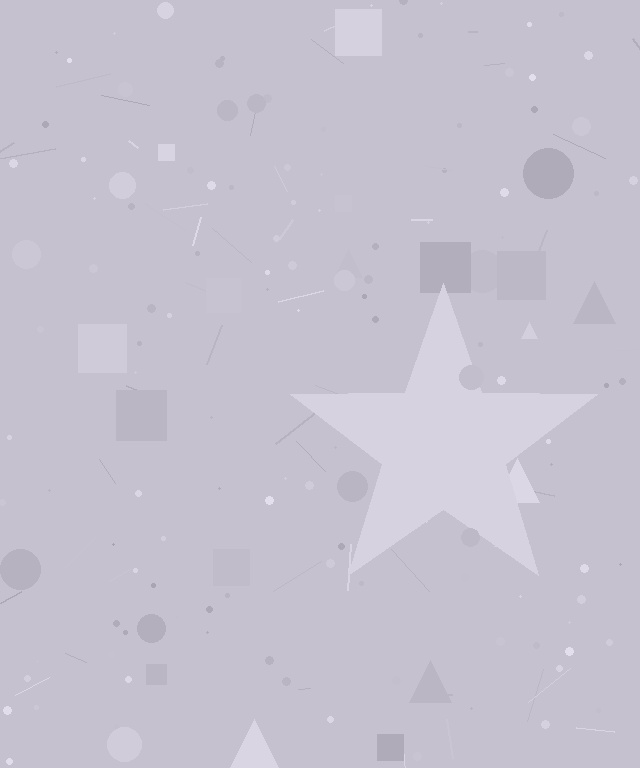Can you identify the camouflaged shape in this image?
The camouflaged shape is a star.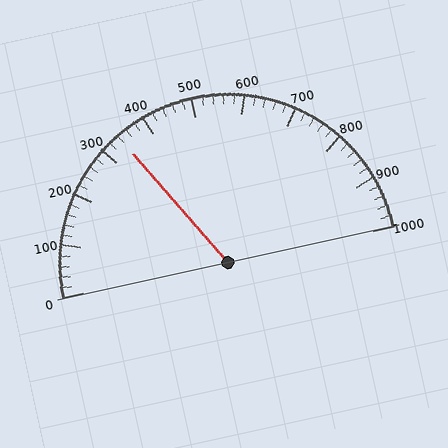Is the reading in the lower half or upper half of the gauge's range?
The reading is in the lower half of the range (0 to 1000).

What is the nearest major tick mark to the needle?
The nearest major tick mark is 300.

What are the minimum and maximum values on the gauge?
The gauge ranges from 0 to 1000.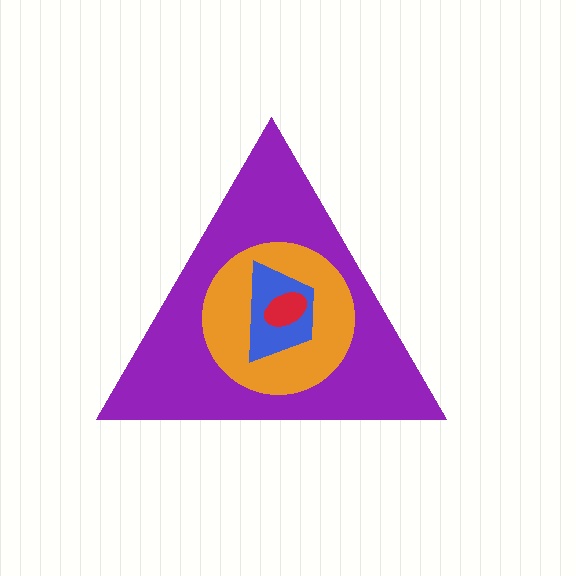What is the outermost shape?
The purple triangle.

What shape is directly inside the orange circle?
The blue trapezoid.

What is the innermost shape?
The red ellipse.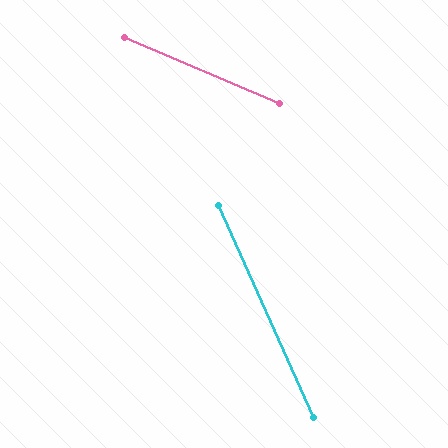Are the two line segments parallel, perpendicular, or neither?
Neither parallel nor perpendicular — they differ by about 43°.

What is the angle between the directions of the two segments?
Approximately 43 degrees.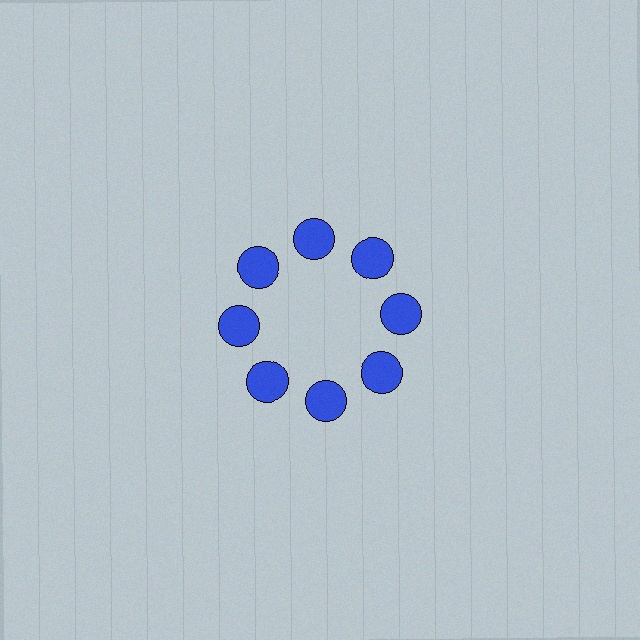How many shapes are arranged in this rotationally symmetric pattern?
There are 8 shapes, arranged in 8 groups of 1.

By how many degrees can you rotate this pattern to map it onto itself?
The pattern maps onto itself every 45 degrees of rotation.